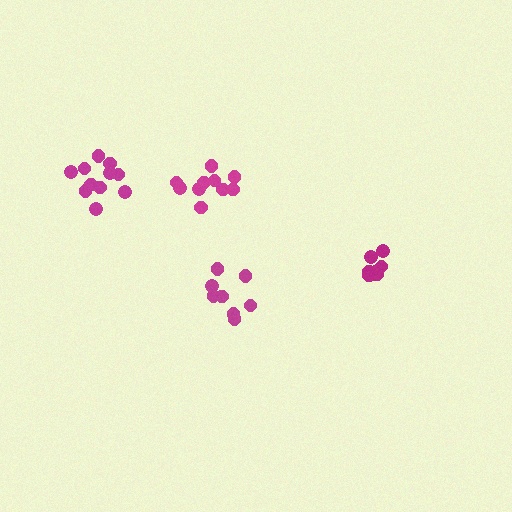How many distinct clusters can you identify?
There are 4 distinct clusters.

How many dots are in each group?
Group 1: 8 dots, Group 2: 10 dots, Group 3: 8 dots, Group 4: 11 dots (37 total).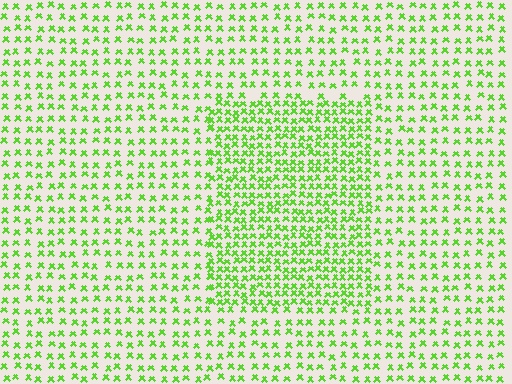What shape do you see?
I see a rectangle.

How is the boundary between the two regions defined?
The boundary is defined by a change in element density (approximately 1.9x ratio). All elements are the same color, size, and shape.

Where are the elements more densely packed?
The elements are more densely packed inside the rectangle boundary.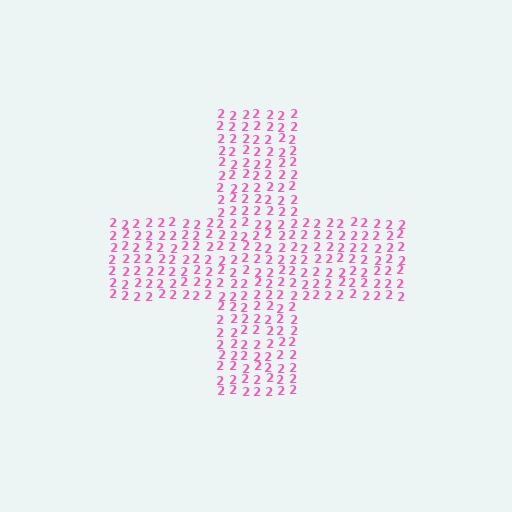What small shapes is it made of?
It is made of small digit 2's.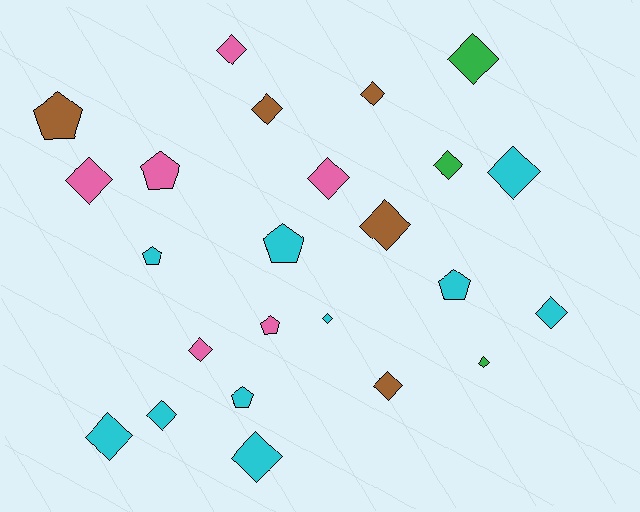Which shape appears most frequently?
Diamond, with 17 objects.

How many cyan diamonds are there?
There are 6 cyan diamonds.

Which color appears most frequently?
Cyan, with 10 objects.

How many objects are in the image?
There are 24 objects.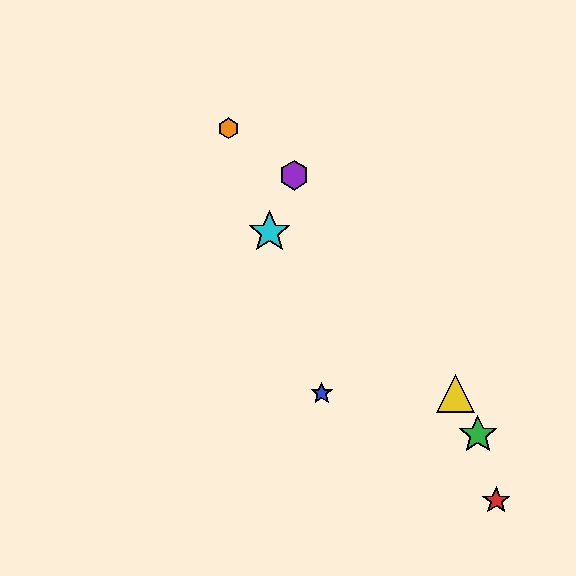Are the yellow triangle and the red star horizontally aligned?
No, the yellow triangle is at y≈393 and the red star is at y≈501.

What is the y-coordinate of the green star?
The green star is at y≈435.